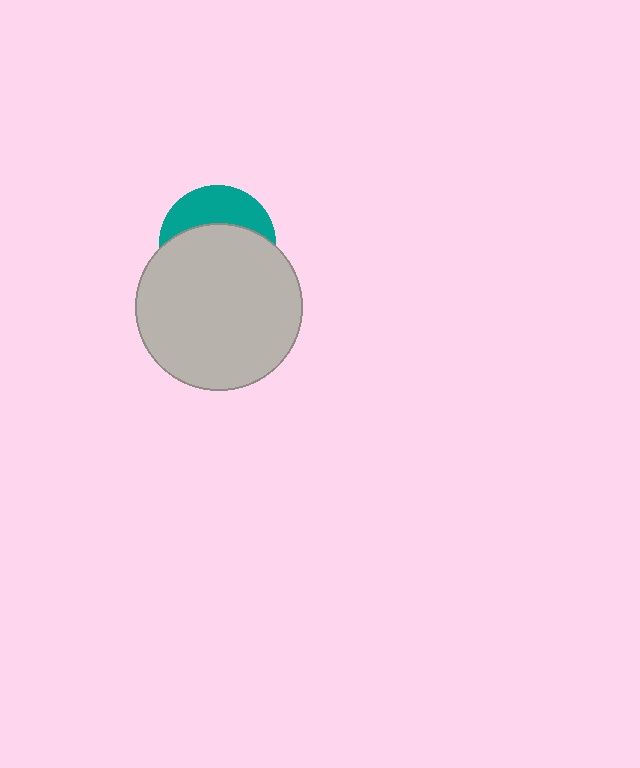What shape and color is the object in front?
The object in front is a light gray circle.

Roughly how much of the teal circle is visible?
A small part of it is visible (roughly 36%).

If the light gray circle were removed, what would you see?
You would see the complete teal circle.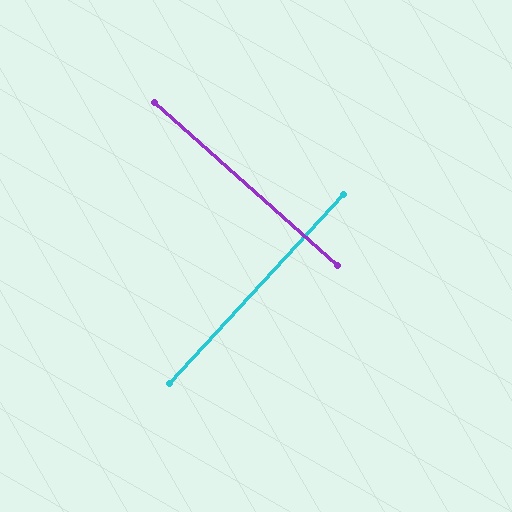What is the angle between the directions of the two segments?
Approximately 89 degrees.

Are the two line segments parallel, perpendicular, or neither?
Perpendicular — they meet at approximately 89°.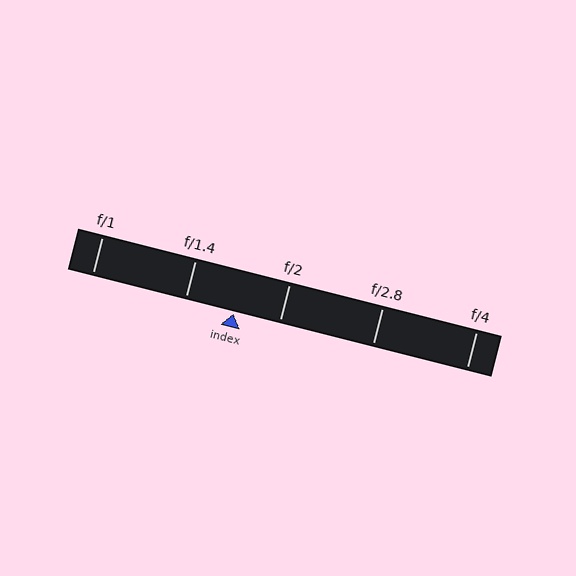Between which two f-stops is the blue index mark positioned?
The index mark is between f/1.4 and f/2.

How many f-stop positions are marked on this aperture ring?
There are 5 f-stop positions marked.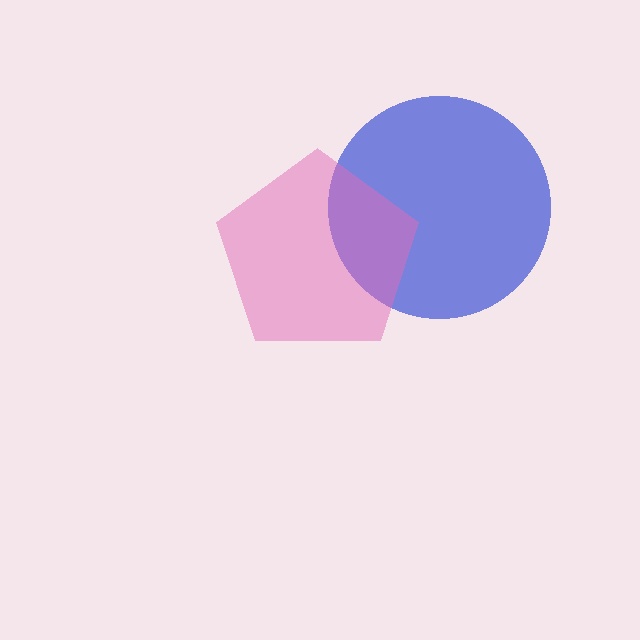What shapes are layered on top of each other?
The layered shapes are: a blue circle, a pink pentagon.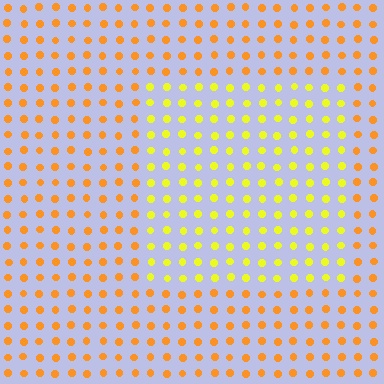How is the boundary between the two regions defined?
The boundary is defined purely by a slight shift in hue (about 33 degrees). Spacing, size, and orientation are identical on both sides.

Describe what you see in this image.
The image is filled with small orange elements in a uniform arrangement. A rectangle-shaped region is visible where the elements are tinted to a slightly different hue, forming a subtle color boundary.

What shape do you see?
I see a rectangle.